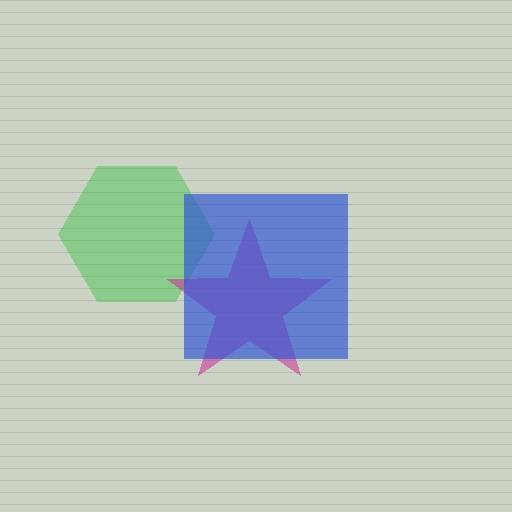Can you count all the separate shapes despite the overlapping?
Yes, there are 3 separate shapes.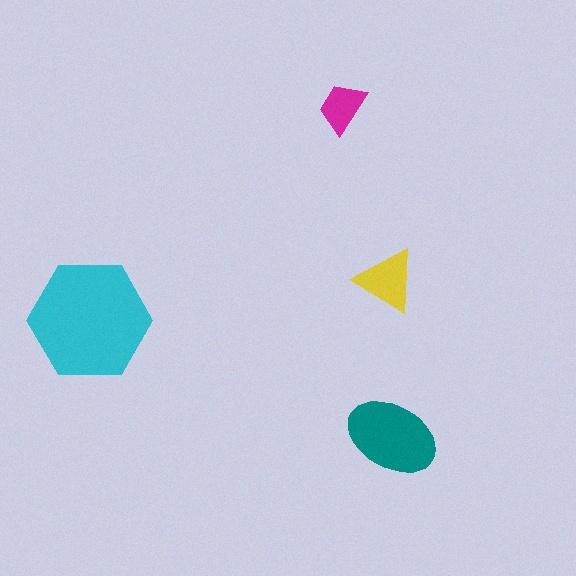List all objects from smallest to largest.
The magenta trapezoid, the yellow triangle, the teal ellipse, the cyan hexagon.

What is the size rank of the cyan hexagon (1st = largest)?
1st.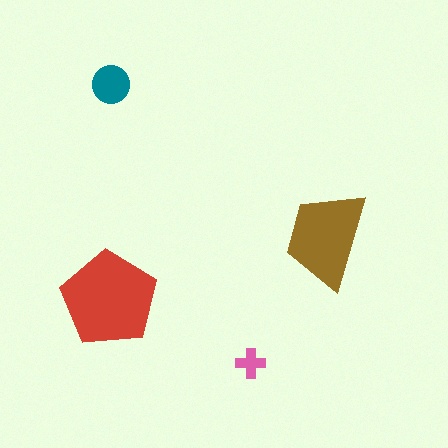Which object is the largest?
The red pentagon.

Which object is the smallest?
The pink cross.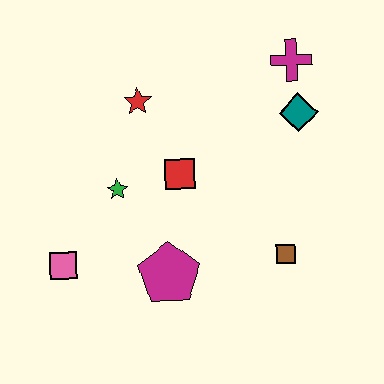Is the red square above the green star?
Yes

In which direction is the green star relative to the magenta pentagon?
The green star is above the magenta pentagon.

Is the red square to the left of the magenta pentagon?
No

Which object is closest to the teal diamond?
The magenta cross is closest to the teal diamond.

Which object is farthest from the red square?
The magenta cross is farthest from the red square.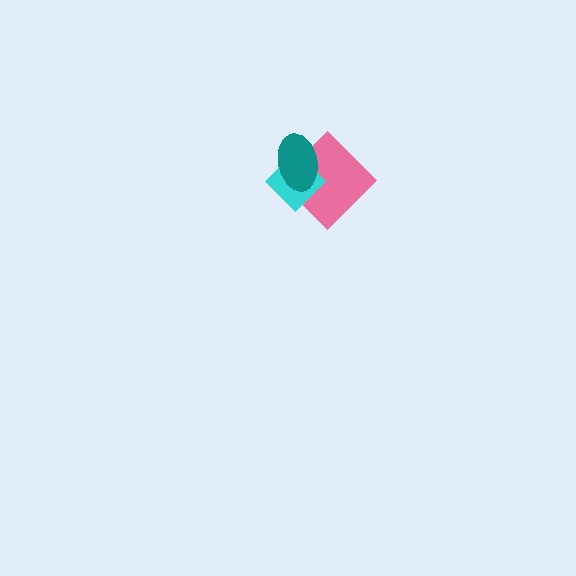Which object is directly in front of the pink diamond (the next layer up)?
The cyan diamond is directly in front of the pink diamond.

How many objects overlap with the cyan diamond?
2 objects overlap with the cyan diamond.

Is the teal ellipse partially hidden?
No, no other shape covers it.